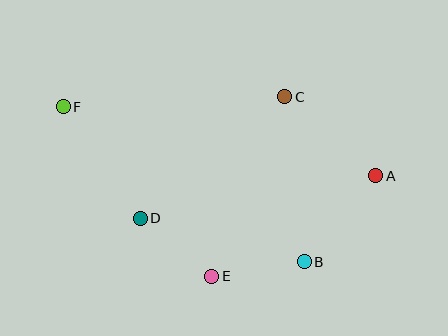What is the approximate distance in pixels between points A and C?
The distance between A and C is approximately 121 pixels.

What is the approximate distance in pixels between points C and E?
The distance between C and E is approximately 194 pixels.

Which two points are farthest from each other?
Points A and F are farthest from each other.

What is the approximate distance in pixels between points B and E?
The distance between B and E is approximately 93 pixels.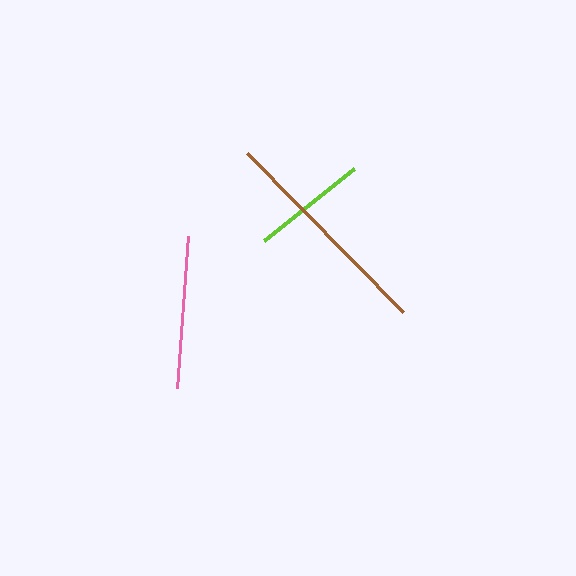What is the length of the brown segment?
The brown segment is approximately 223 pixels long.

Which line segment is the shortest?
The lime line is the shortest at approximately 115 pixels.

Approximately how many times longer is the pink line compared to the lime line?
The pink line is approximately 1.3 times the length of the lime line.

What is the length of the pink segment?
The pink segment is approximately 153 pixels long.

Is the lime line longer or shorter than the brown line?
The brown line is longer than the lime line.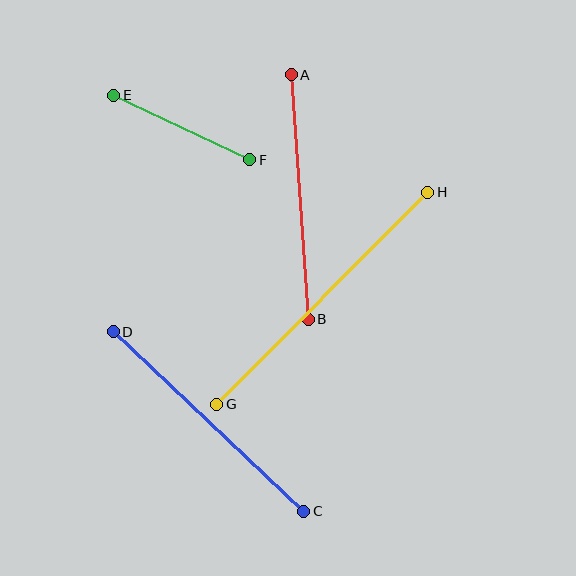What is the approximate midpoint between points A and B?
The midpoint is at approximately (300, 197) pixels.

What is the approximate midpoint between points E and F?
The midpoint is at approximately (182, 128) pixels.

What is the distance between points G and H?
The distance is approximately 299 pixels.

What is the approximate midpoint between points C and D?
The midpoint is at approximately (209, 422) pixels.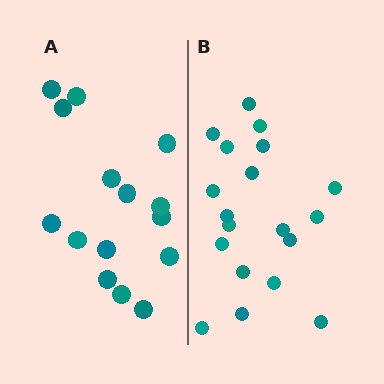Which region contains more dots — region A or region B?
Region B (the right region) has more dots.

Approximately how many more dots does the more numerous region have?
Region B has about 4 more dots than region A.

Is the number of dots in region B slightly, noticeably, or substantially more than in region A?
Region B has noticeably more, but not dramatically so. The ratio is roughly 1.3 to 1.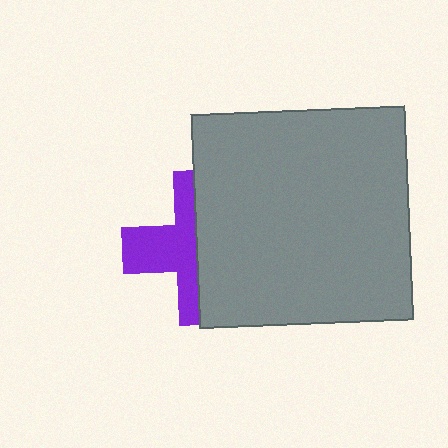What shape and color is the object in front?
The object in front is a gray square.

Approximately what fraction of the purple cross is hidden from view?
Roughly 54% of the purple cross is hidden behind the gray square.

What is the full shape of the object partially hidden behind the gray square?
The partially hidden object is a purple cross.